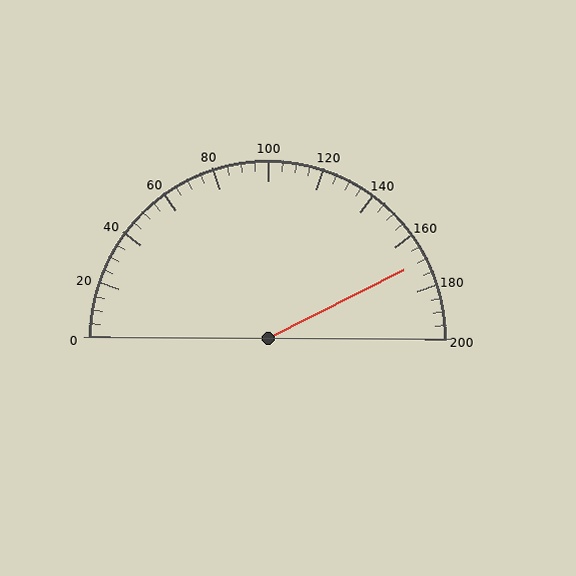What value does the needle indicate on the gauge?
The needle indicates approximately 170.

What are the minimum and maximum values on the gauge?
The gauge ranges from 0 to 200.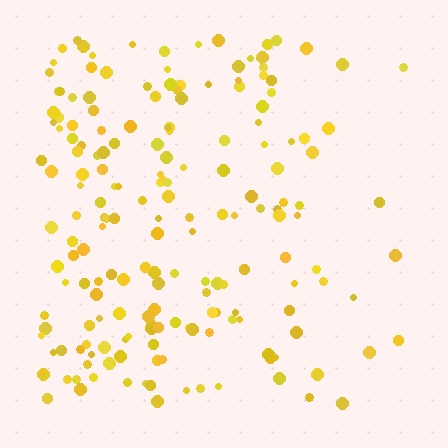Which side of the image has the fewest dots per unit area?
The right.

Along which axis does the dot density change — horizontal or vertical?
Horizontal.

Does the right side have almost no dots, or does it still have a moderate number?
Still a moderate number, just noticeably fewer than the left.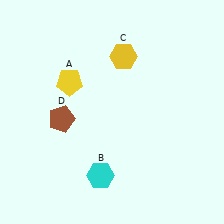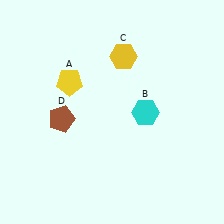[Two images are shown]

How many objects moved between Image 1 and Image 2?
1 object moved between the two images.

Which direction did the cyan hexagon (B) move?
The cyan hexagon (B) moved up.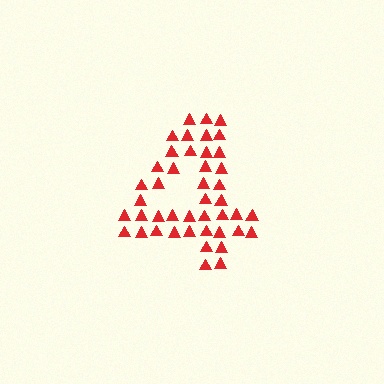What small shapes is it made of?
It is made of small triangles.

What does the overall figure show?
The overall figure shows the digit 4.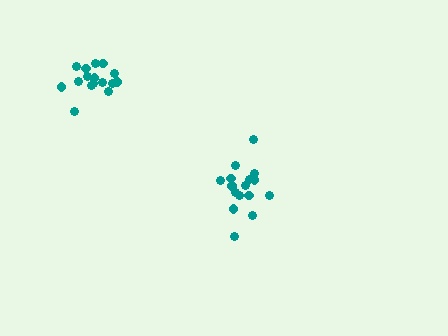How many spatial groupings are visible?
There are 2 spatial groupings.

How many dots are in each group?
Group 1: 16 dots, Group 2: 16 dots (32 total).